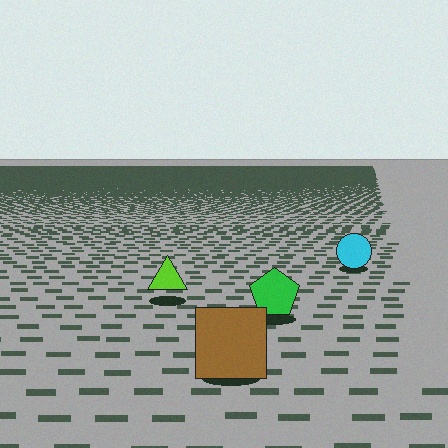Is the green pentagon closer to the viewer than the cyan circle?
Yes. The green pentagon is closer — you can tell from the texture gradient: the ground texture is coarser near it.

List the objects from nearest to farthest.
From nearest to farthest: the brown square, the green pentagon, the lime triangle, the cyan circle.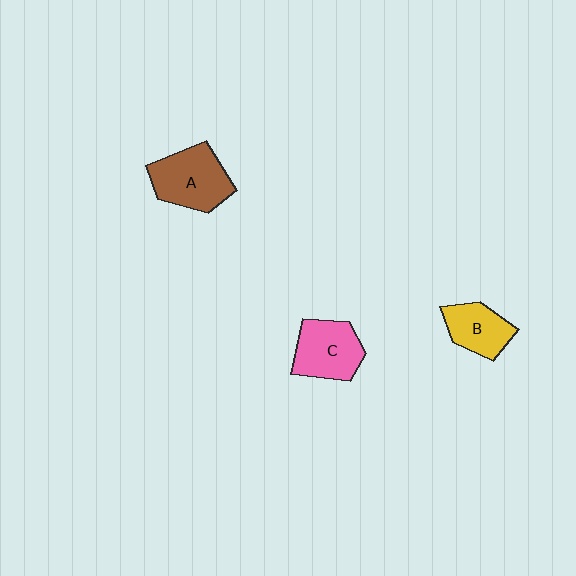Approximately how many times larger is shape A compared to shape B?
Approximately 1.4 times.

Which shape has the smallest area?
Shape B (yellow).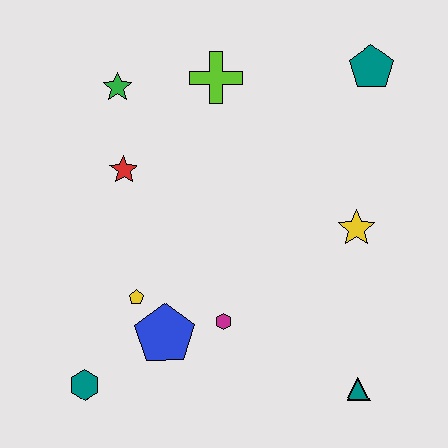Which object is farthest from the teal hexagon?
The teal pentagon is farthest from the teal hexagon.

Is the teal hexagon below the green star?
Yes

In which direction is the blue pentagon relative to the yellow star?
The blue pentagon is to the left of the yellow star.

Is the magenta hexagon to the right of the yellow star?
No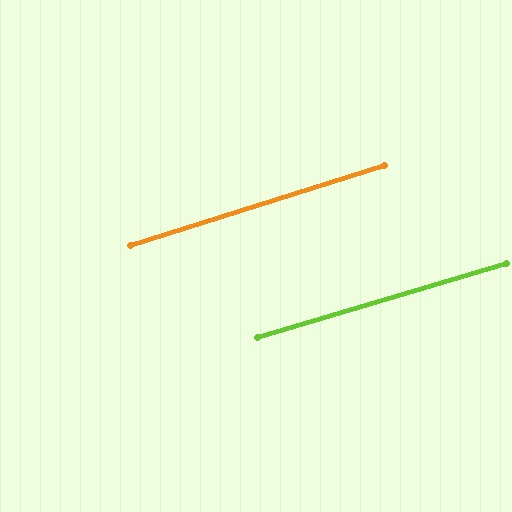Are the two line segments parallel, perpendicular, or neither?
Parallel — their directions differ by only 0.8°.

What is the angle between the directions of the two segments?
Approximately 1 degree.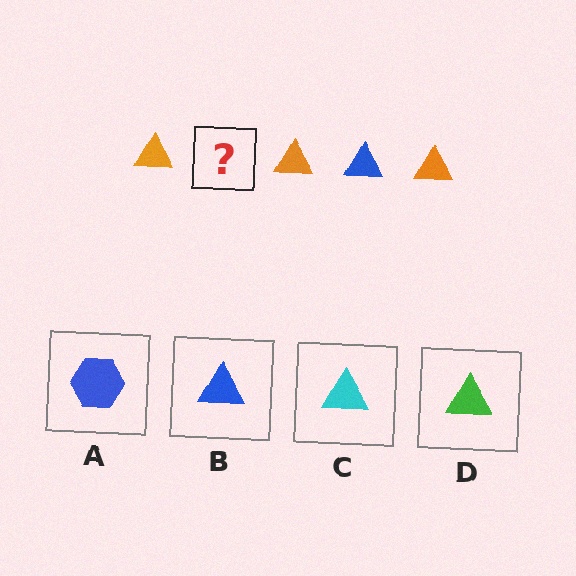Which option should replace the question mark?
Option B.